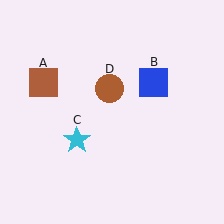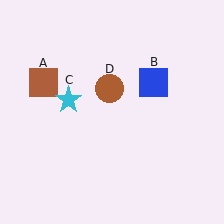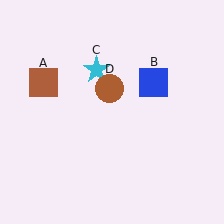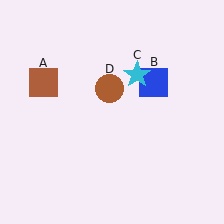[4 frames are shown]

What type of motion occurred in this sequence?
The cyan star (object C) rotated clockwise around the center of the scene.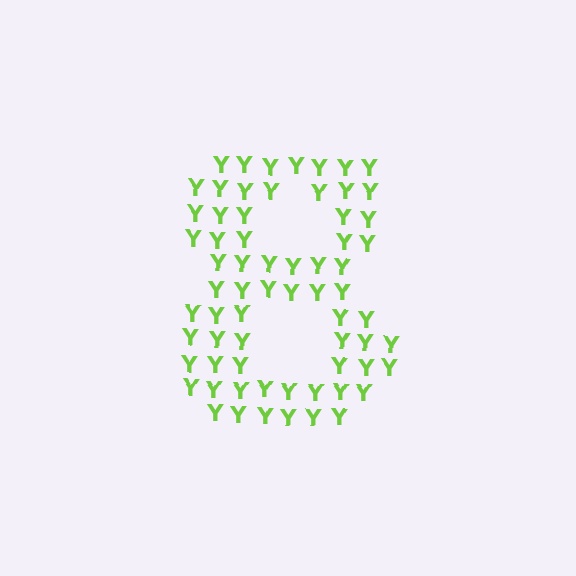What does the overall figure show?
The overall figure shows the digit 8.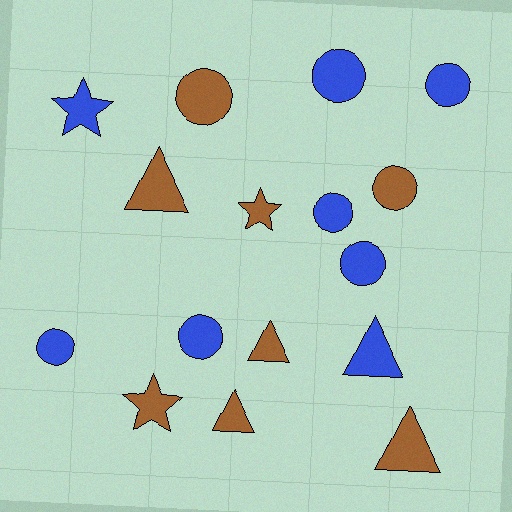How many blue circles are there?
There are 6 blue circles.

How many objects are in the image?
There are 16 objects.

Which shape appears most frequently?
Circle, with 8 objects.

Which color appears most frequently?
Brown, with 8 objects.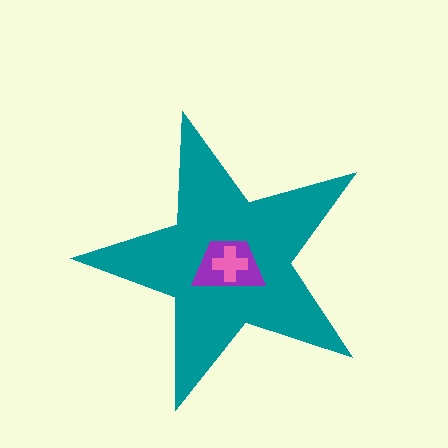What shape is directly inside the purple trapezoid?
The pink cross.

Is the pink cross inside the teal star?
Yes.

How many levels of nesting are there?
3.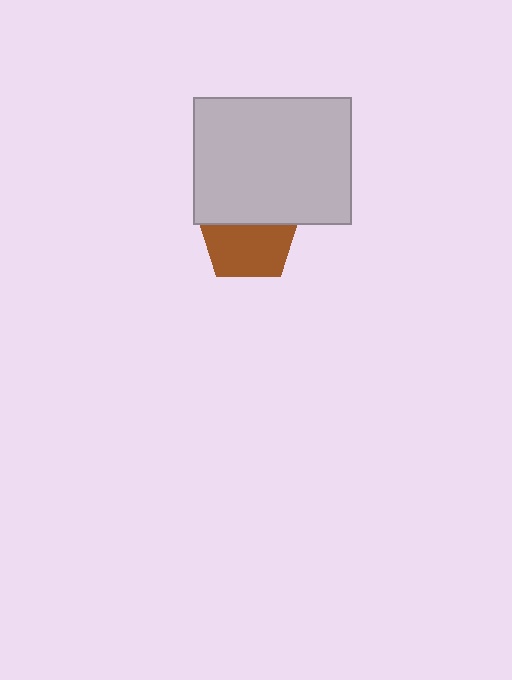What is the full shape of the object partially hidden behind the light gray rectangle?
The partially hidden object is a brown pentagon.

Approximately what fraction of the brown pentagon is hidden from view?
Roughly 40% of the brown pentagon is hidden behind the light gray rectangle.